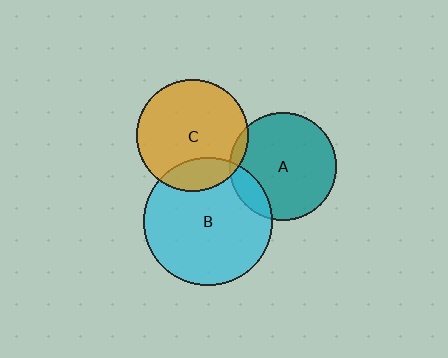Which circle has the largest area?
Circle B (cyan).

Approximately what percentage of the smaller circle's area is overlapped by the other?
Approximately 15%.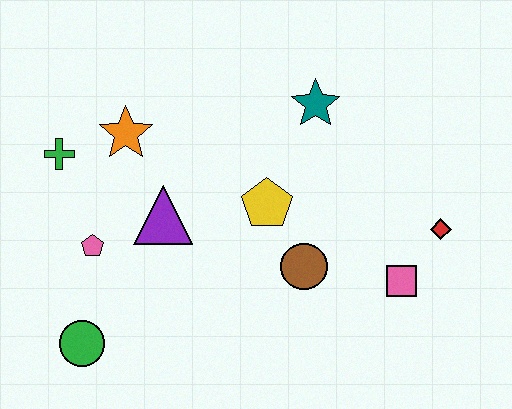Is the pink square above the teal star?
No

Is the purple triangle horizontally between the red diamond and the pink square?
No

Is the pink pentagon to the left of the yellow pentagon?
Yes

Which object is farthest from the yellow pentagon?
The green circle is farthest from the yellow pentagon.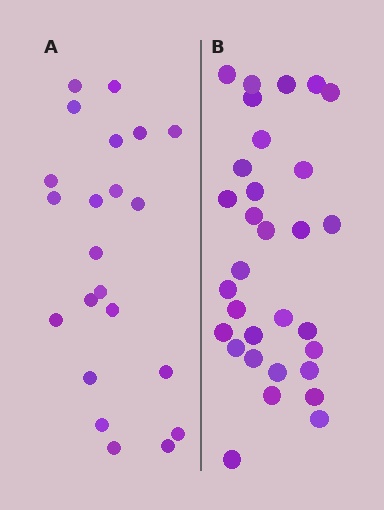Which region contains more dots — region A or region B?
Region B (the right region) has more dots.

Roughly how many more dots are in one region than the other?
Region B has roughly 8 or so more dots than region A.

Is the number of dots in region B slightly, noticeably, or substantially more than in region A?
Region B has noticeably more, but not dramatically so. The ratio is roughly 1.4 to 1.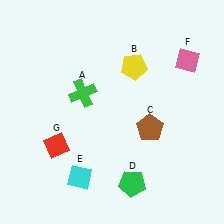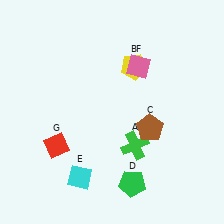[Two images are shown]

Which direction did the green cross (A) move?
The green cross (A) moved down.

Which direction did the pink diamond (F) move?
The pink diamond (F) moved left.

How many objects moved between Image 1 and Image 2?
2 objects moved between the two images.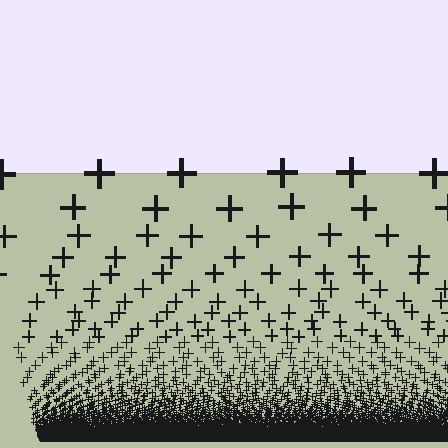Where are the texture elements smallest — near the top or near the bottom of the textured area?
Near the bottom.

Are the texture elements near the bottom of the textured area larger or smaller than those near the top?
Smaller. The gradient is inverted — elements near the bottom are smaller and denser.